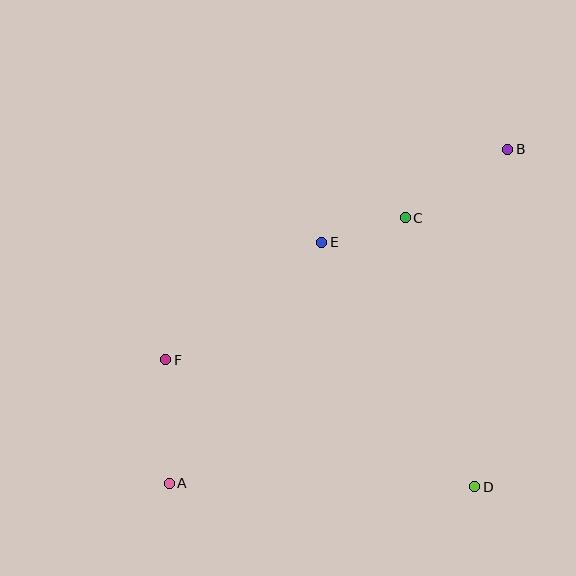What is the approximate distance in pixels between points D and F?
The distance between D and F is approximately 334 pixels.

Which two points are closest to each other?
Points C and E are closest to each other.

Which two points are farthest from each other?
Points A and B are farthest from each other.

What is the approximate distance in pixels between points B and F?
The distance between B and F is approximately 402 pixels.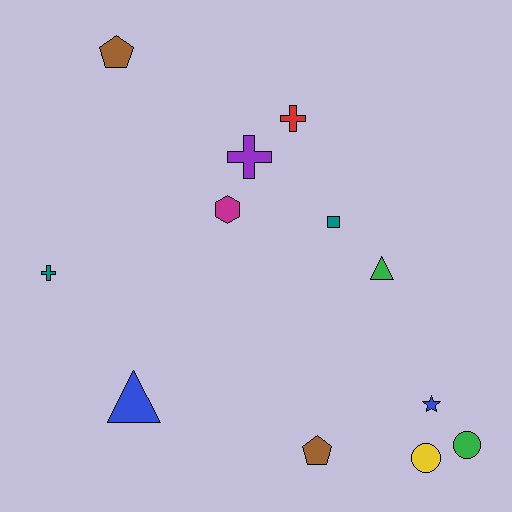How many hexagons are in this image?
There is 1 hexagon.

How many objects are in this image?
There are 12 objects.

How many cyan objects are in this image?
There are no cyan objects.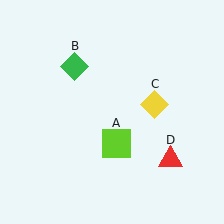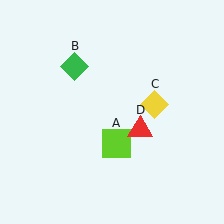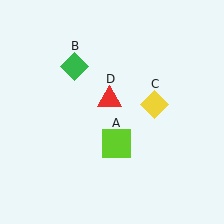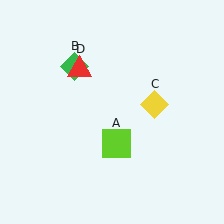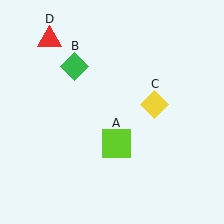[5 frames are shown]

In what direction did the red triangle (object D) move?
The red triangle (object D) moved up and to the left.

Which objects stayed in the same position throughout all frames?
Lime square (object A) and green diamond (object B) and yellow diamond (object C) remained stationary.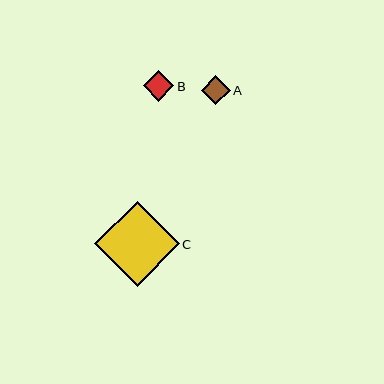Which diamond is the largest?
Diamond C is the largest with a size of approximately 85 pixels.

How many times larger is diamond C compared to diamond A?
Diamond C is approximately 2.9 times the size of diamond A.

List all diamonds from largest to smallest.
From largest to smallest: C, B, A.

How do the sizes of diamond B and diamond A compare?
Diamond B and diamond A are approximately the same size.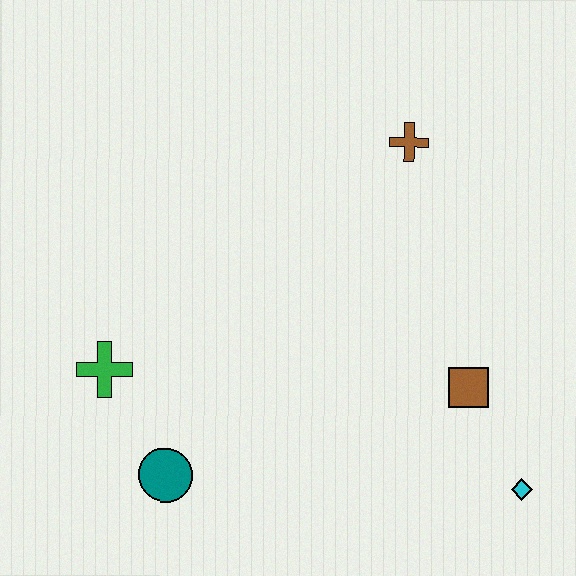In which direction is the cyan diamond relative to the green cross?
The cyan diamond is to the right of the green cross.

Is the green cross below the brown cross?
Yes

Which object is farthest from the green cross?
The cyan diamond is farthest from the green cross.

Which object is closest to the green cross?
The teal circle is closest to the green cross.